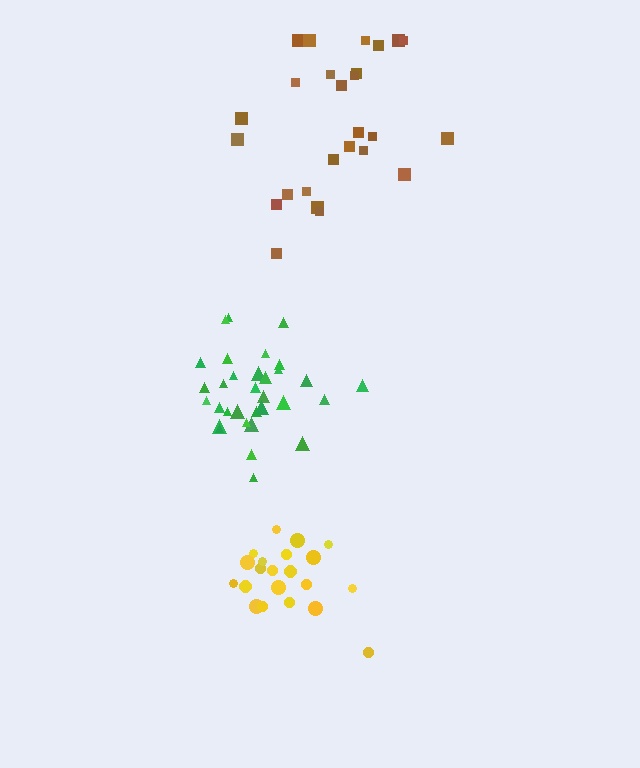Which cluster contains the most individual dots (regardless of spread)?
Green (33).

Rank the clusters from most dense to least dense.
green, yellow, brown.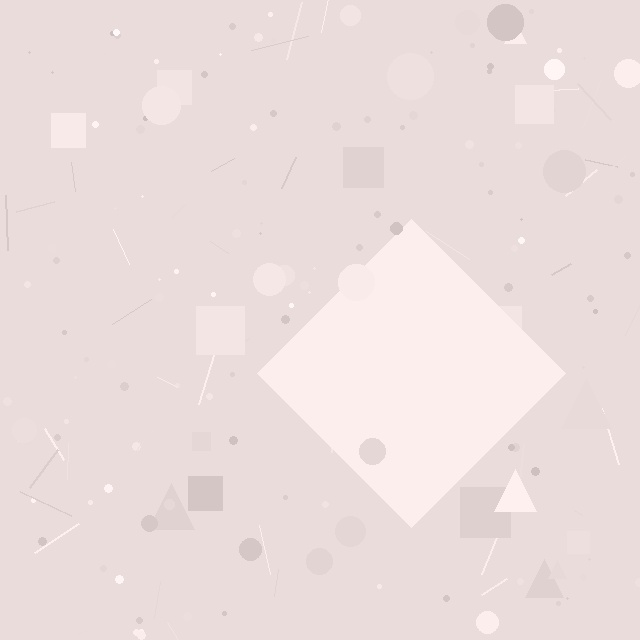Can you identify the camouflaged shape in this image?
The camouflaged shape is a diamond.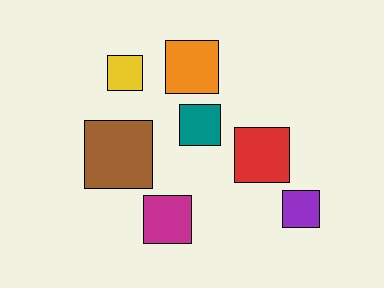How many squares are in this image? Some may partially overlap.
There are 7 squares.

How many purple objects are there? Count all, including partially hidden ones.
There is 1 purple object.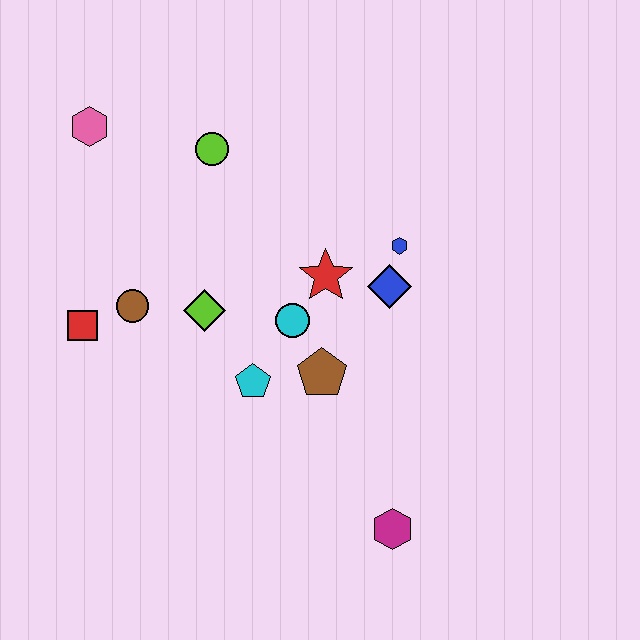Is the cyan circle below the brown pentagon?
No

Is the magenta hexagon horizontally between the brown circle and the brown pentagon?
No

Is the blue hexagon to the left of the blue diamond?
No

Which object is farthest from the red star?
The pink hexagon is farthest from the red star.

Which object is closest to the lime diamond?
The brown circle is closest to the lime diamond.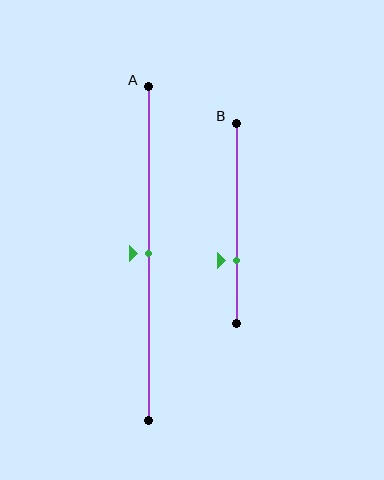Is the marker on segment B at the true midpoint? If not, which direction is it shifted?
No, the marker on segment B is shifted downward by about 18% of the segment length.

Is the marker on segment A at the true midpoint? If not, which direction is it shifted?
Yes, the marker on segment A is at the true midpoint.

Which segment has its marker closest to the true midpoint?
Segment A has its marker closest to the true midpoint.